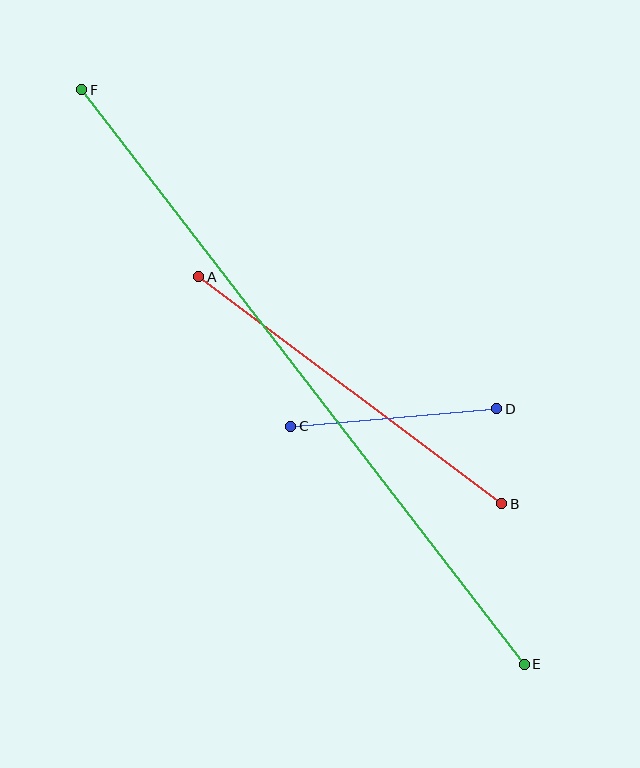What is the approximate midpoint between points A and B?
The midpoint is at approximately (350, 390) pixels.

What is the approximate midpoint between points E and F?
The midpoint is at approximately (303, 377) pixels.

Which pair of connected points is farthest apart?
Points E and F are farthest apart.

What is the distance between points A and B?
The distance is approximately 379 pixels.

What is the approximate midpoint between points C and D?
The midpoint is at approximately (394, 418) pixels.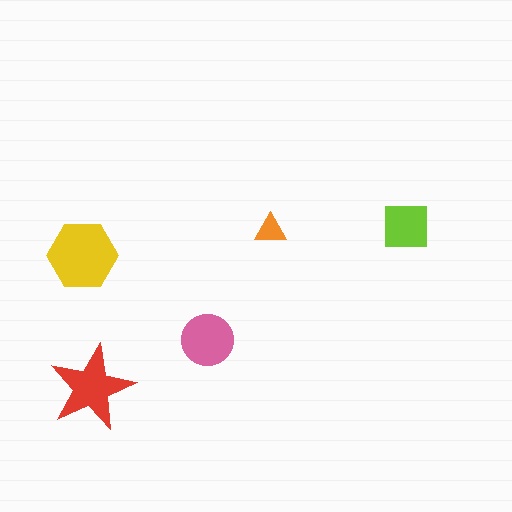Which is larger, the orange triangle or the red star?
The red star.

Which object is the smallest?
The orange triangle.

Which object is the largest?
The yellow hexagon.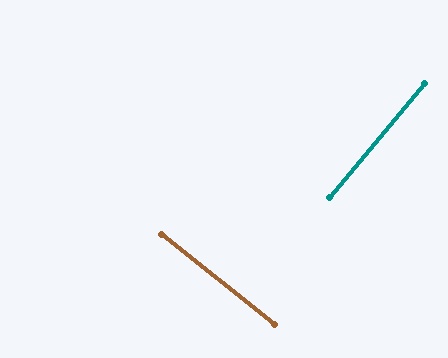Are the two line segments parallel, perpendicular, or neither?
Perpendicular — they meet at approximately 88°.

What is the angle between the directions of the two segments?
Approximately 88 degrees.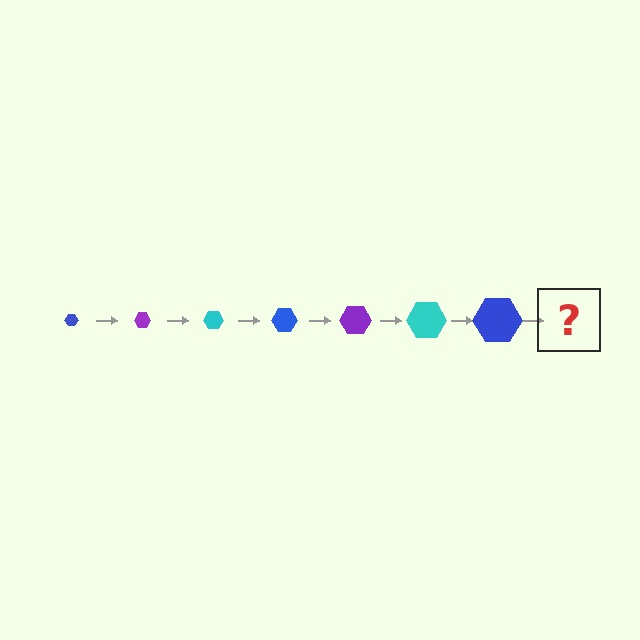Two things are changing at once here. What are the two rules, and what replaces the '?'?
The two rules are that the hexagon grows larger each step and the color cycles through blue, purple, and cyan. The '?' should be a purple hexagon, larger than the previous one.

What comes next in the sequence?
The next element should be a purple hexagon, larger than the previous one.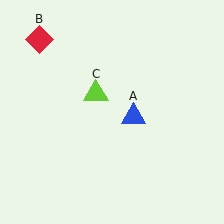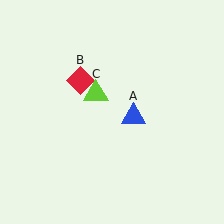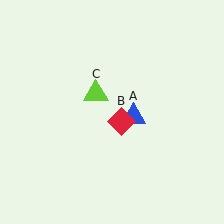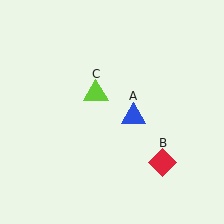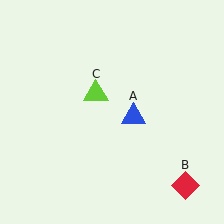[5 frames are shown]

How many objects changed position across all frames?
1 object changed position: red diamond (object B).